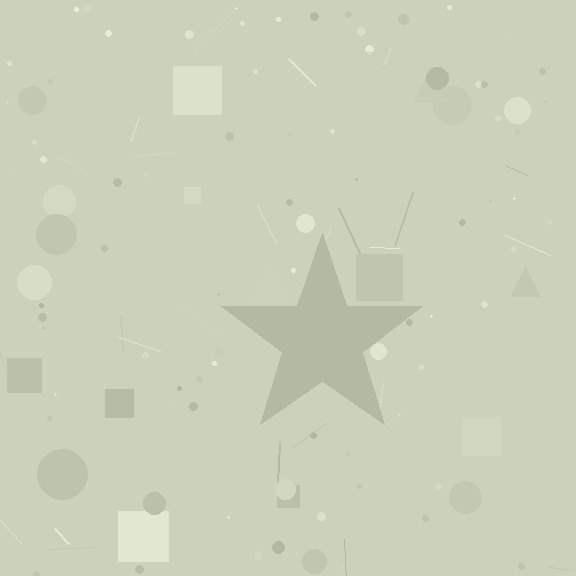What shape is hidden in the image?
A star is hidden in the image.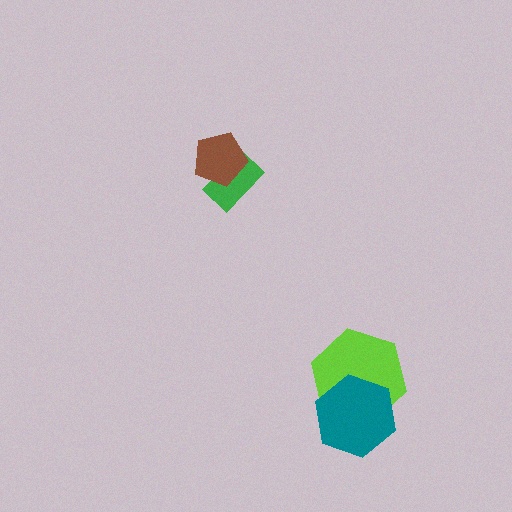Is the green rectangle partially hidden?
Yes, it is partially covered by another shape.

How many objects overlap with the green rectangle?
1 object overlaps with the green rectangle.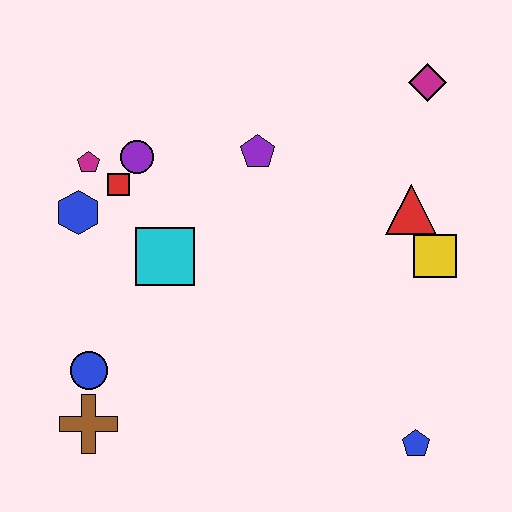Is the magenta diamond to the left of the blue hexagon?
No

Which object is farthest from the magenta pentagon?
The blue pentagon is farthest from the magenta pentagon.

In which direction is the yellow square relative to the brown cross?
The yellow square is to the right of the brown cross.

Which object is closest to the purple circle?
The red square is closest to the purple circle.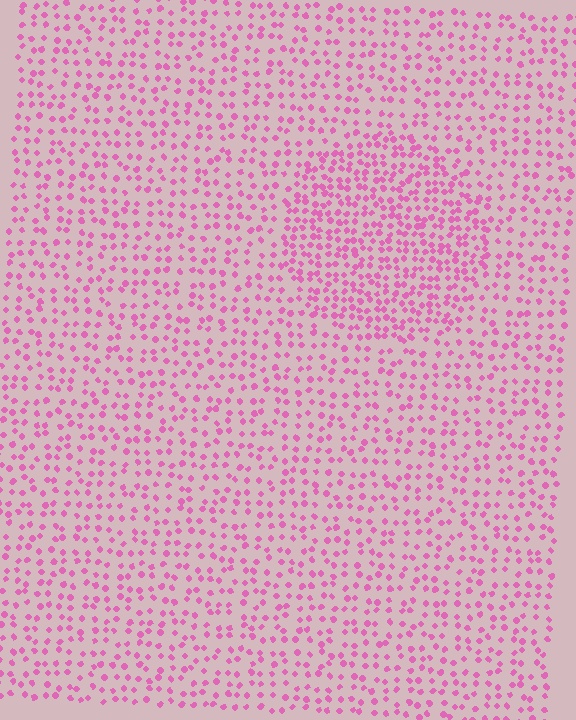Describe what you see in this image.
The image contains small pink elements arranged at two different densities. A circle-shaped region is visible where the elements are more densely packed than the surrounding area.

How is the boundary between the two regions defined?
The boundary is defined by a change in element density (approximately 1.7x ratio). All elements are the same color, size, and shape.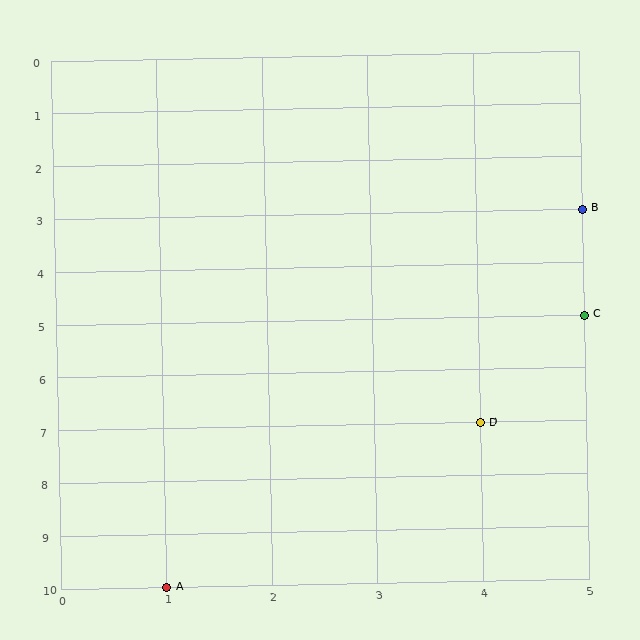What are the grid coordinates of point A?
Point A is at grid coordinates (1, 10).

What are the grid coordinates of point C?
Point C is at grid coordinates (5, 5).